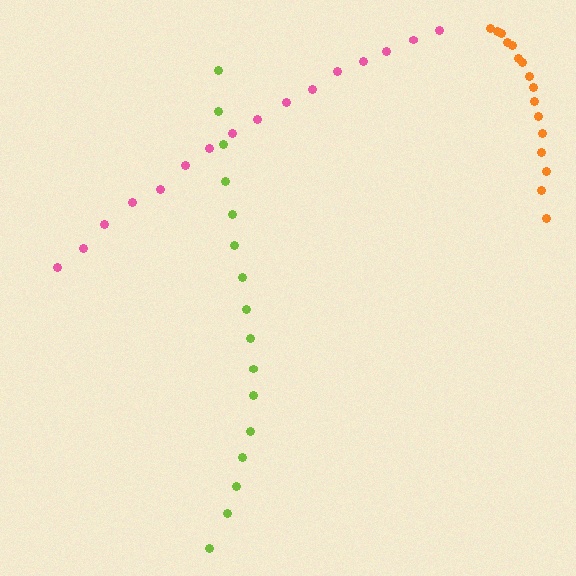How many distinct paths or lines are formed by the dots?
There are 3 distinct paths.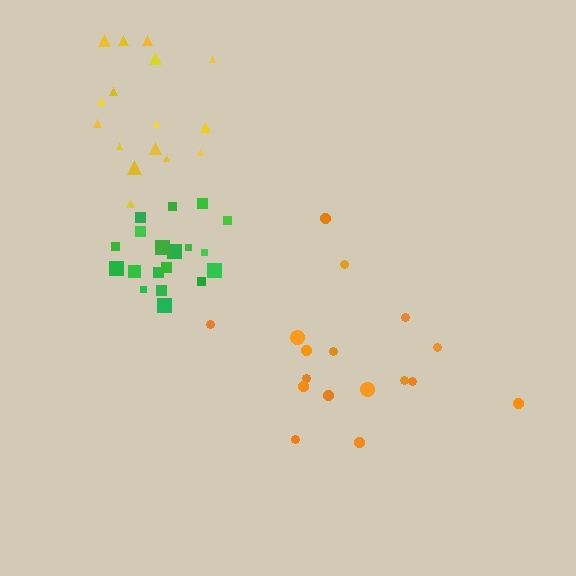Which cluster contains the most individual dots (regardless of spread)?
Green (19).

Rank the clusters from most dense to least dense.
green, yellow, orange.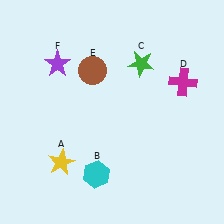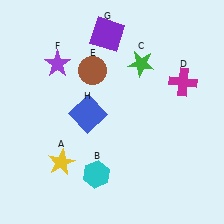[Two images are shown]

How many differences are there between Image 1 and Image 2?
There are 2 differences between the two images.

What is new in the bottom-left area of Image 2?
A blue square (H) was added in the bottom-left area of Image 2.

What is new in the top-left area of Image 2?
A purple square (G) was added in the top-left area of Image 2.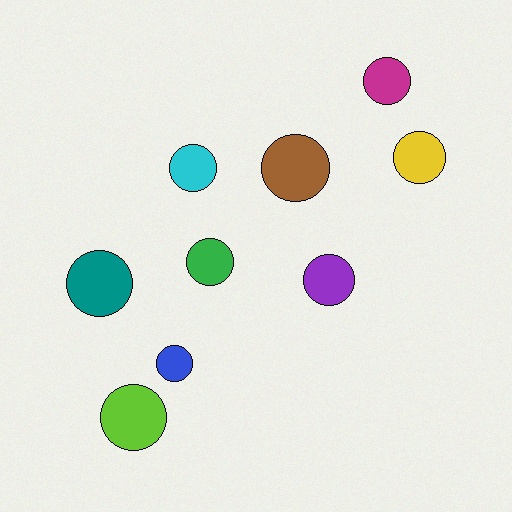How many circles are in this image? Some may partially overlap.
There are 9 circles.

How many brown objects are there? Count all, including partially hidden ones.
There is 1 brown object.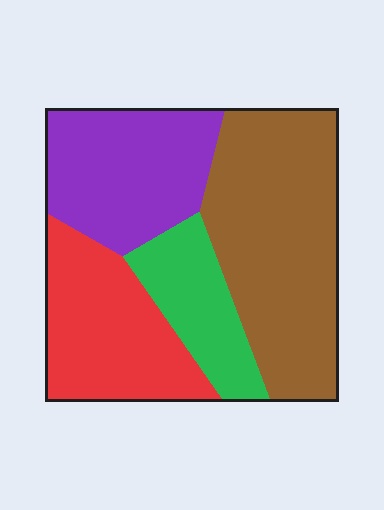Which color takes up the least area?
Green, at roughly 15%.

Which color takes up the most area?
Brown, at roughly 40%.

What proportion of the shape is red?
Red takes up less than a quarter of the shape.